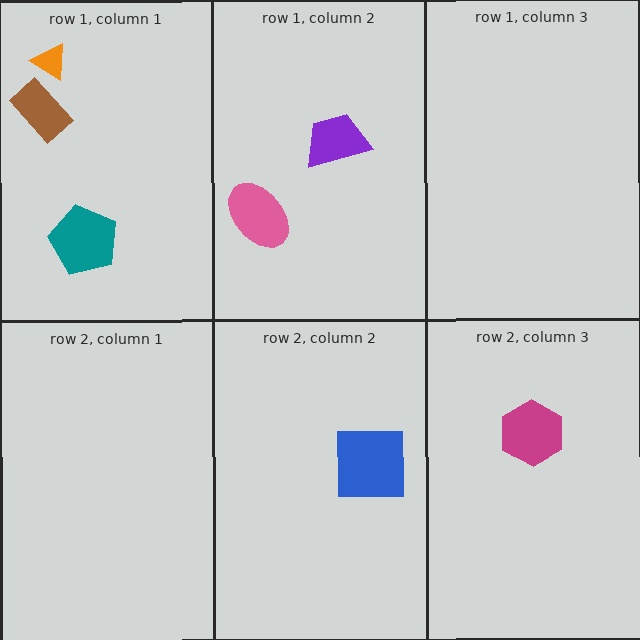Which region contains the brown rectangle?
The row 1, column 1 region.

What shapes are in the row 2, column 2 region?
The blue square.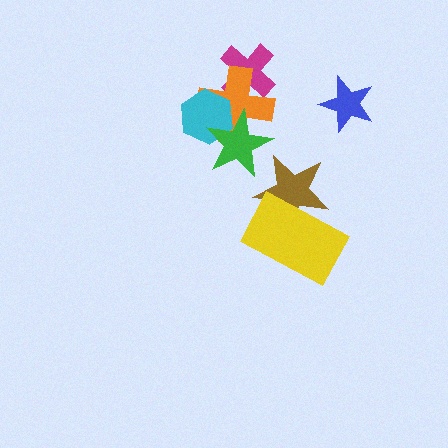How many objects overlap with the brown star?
1 object overlaps with the brown star.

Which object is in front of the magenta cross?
The orange cross is in front of the magenta cross.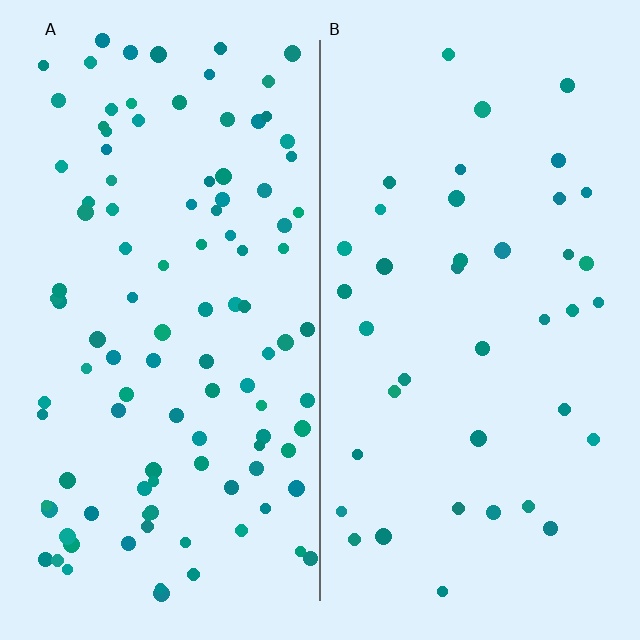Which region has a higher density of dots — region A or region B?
A (the left).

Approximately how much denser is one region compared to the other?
Approximately 2.7× — region A over region B.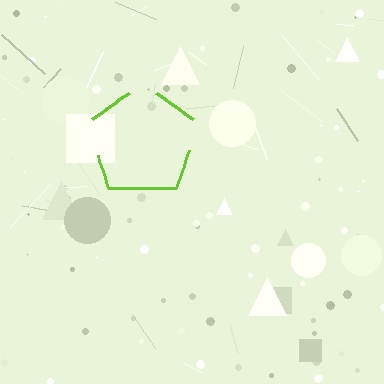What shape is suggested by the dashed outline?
The dashed outline suggests a pentagon.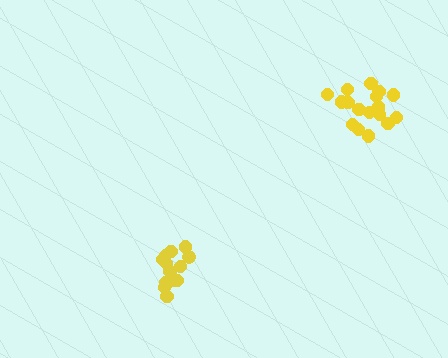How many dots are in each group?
Group 1: 18 dots, Group 2: 15 dots (33 total).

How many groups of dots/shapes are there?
There are 2 groups.